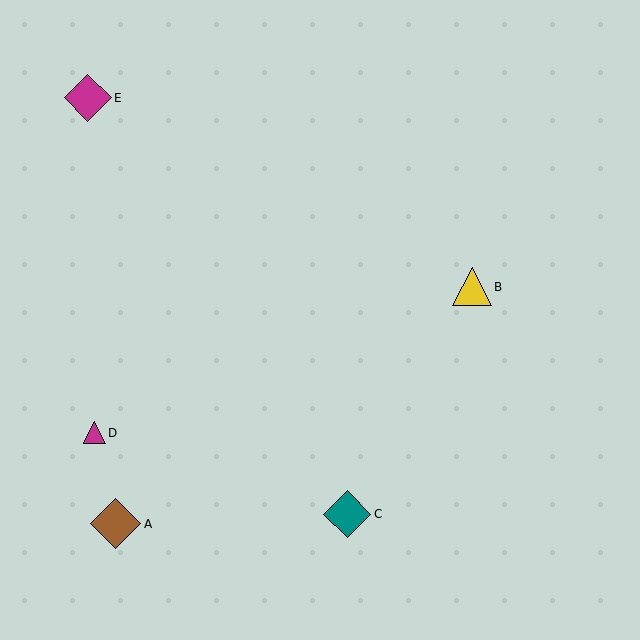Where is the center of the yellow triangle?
The center of the yellow triangle is at (472, 287).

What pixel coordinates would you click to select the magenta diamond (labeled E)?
Click at (88, 98) to select the magenta diamond E.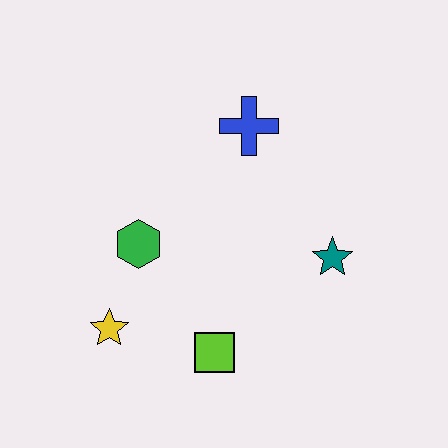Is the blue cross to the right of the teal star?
No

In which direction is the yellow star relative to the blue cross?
The yellow star is below the blue cross.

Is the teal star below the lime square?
No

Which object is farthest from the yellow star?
The blue cross is farthest from the yellow star.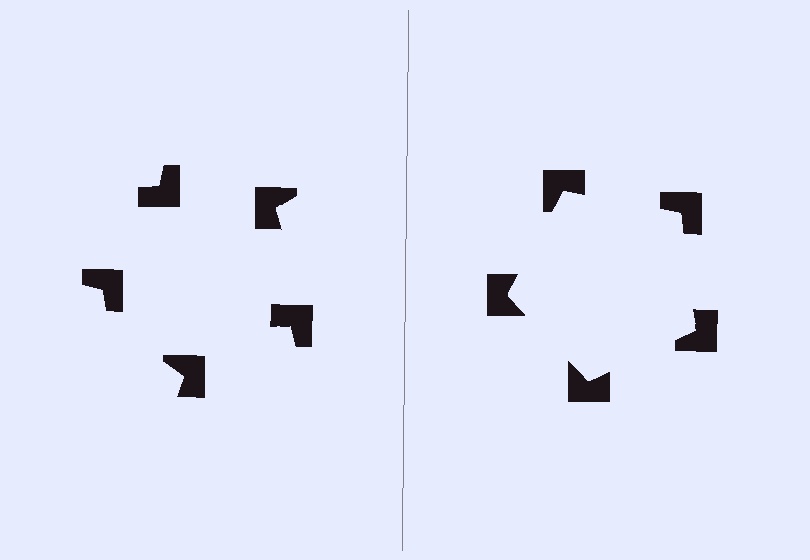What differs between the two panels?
The notched squares are positioned identically on both sides; only the wedge orientations differ. On the right they align to a pentagon; on the left they are misaligned.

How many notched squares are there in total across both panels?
10 — 5 on each side.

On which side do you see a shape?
An illusory pentagon appears on the right side. On the left side the wedge cuts are rotated, so no coherent shape forms.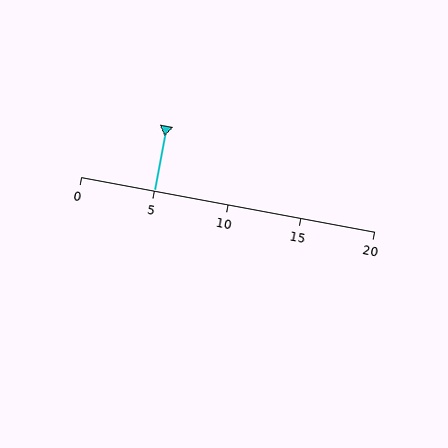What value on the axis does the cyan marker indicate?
The marker indicates approximately 5.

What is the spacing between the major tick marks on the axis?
The major ticks are spaced 5 apart.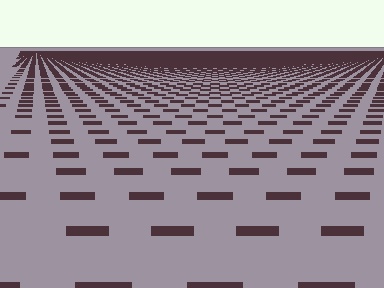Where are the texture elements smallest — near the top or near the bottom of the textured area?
Near the top.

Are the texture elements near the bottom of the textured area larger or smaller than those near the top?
Larger. Near the bottom, elements are closer to the viewer and appear at a bigger on-screen size.